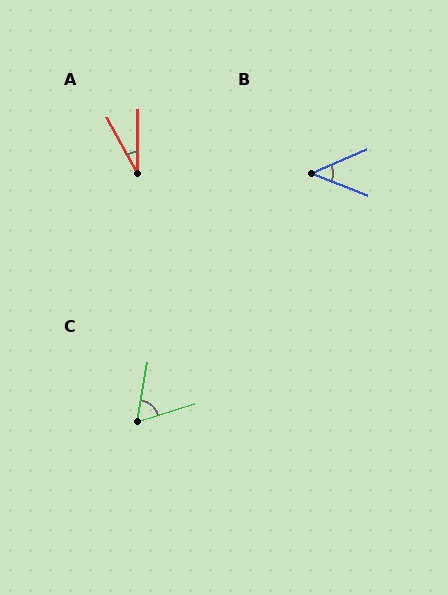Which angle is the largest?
C, at approximately 63 degrees.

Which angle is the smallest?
A, at approximately 29 degrees.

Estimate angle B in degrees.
Approximately 44 degrees.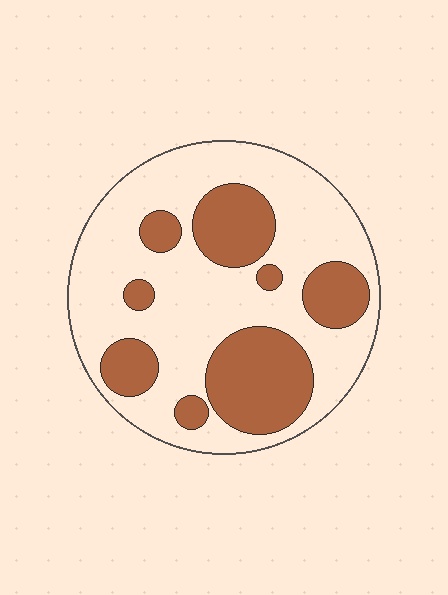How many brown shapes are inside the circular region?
8.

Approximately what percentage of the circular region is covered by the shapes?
Approximately 30%.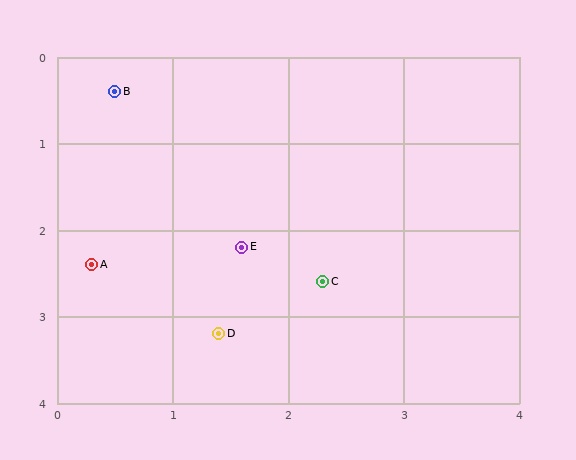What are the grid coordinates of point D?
Point D is at approximately (1.4, 3.2).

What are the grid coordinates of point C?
Point C is at approximately (2.3, 2.6).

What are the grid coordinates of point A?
Point A is at approximately (0.3, 2.4).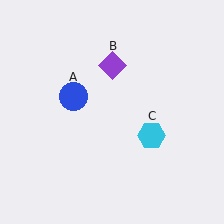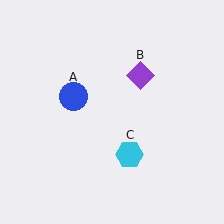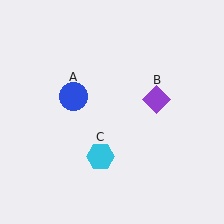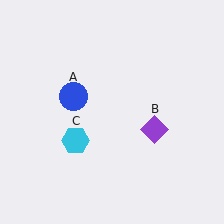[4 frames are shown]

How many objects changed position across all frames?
2 objects changed position: purple diamond (object B), cyan hexagon (object C).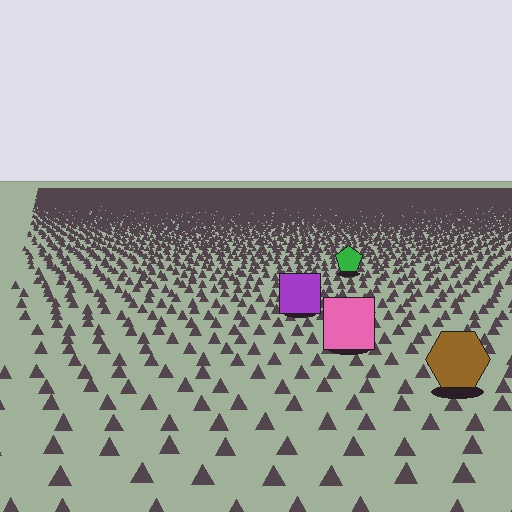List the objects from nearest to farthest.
From nearest to farthest: the brown hexagon, the pink square, the purple square, the green pentagon.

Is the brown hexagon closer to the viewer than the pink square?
Yes. The brown hexagon is closer — you can tell from the texture gradient: the ground texture is coarser near it.